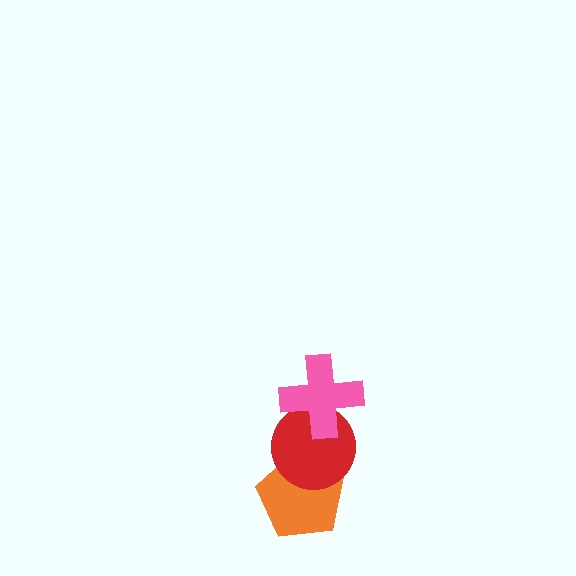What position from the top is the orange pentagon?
The orange pentagon is 3rd from the top.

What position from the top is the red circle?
The red circle is 2nd from the top.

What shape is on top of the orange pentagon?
The red circle is on top of the orange pentagon.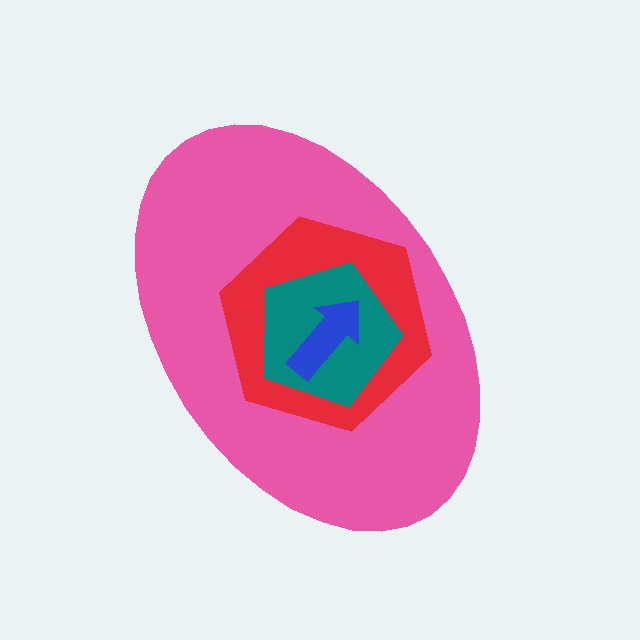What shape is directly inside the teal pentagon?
The blue arrow.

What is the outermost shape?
The pink ellipse.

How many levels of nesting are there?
4.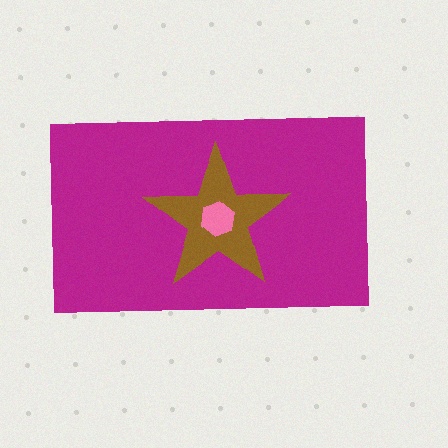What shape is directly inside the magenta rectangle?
The brown star.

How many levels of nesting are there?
3.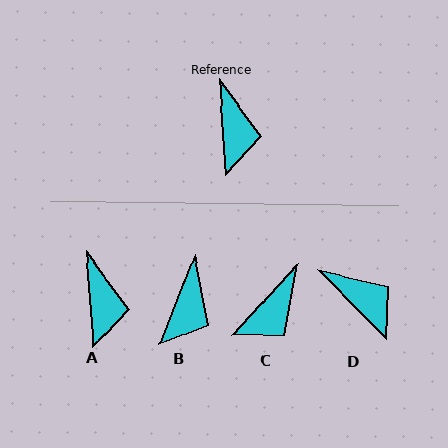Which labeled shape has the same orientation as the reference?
A.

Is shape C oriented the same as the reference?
No, it is off by about 47 degrees.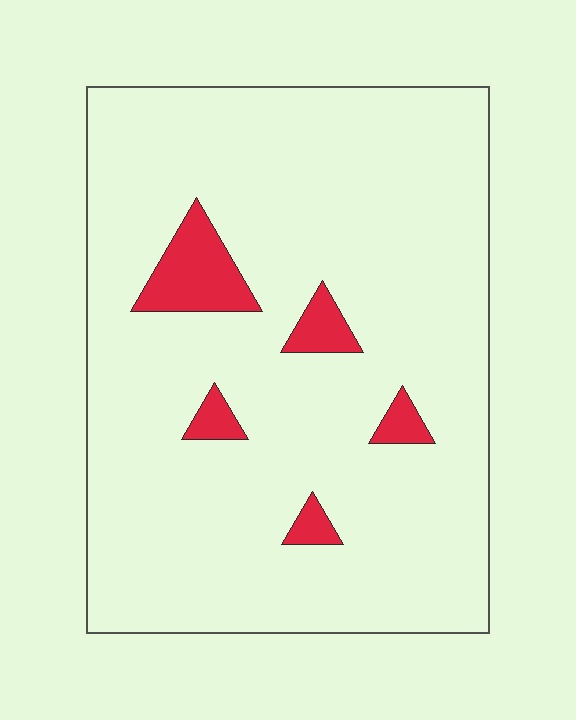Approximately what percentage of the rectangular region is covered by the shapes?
Approximately 5%.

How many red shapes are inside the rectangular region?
5.